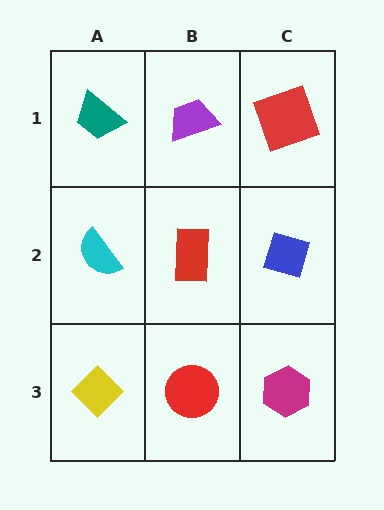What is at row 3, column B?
A red circle.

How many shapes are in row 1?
3 shapes.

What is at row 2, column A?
A cyan semicircle.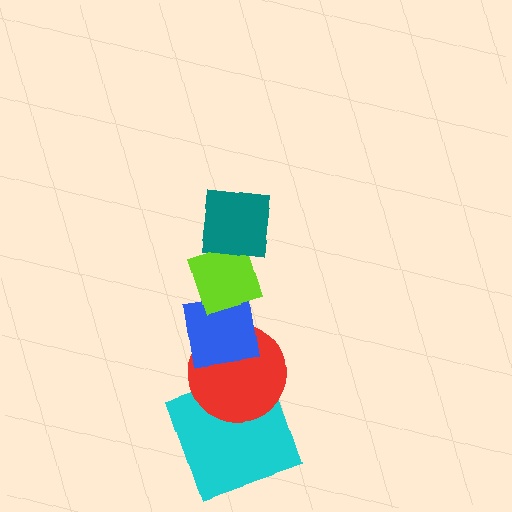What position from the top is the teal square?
The teal square is 1st from the top.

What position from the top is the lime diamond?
The lime diamond is 2nd from the top.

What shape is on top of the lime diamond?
The teal square is on top of the lime diamond.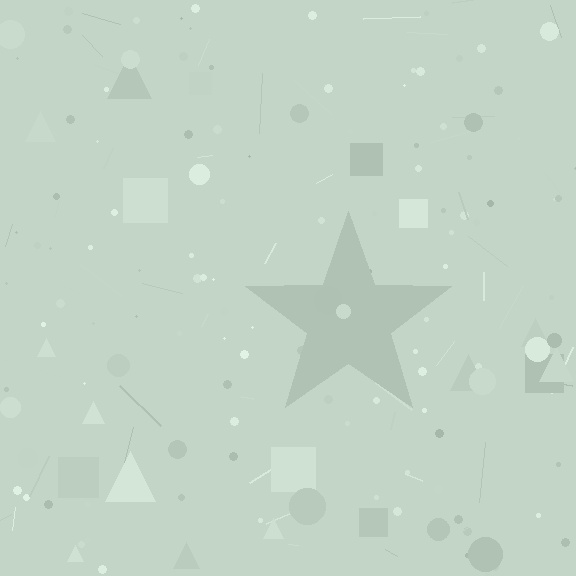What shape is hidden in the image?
A star is hidden in the image.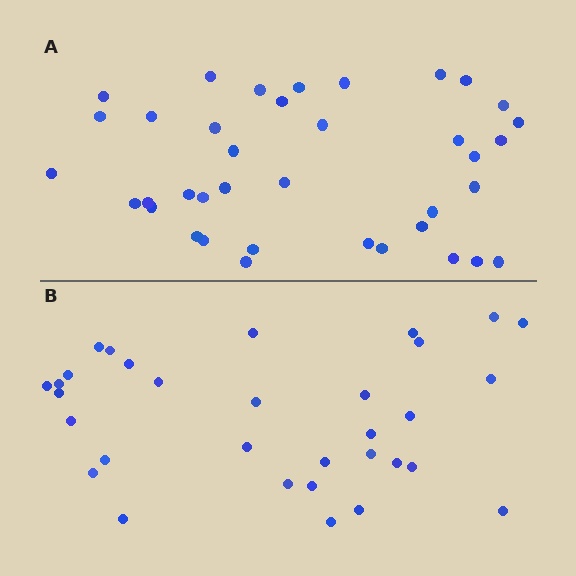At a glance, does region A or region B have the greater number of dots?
Region A (the top region) has more dots.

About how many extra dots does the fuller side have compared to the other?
Region A has about 6 more dots than region B.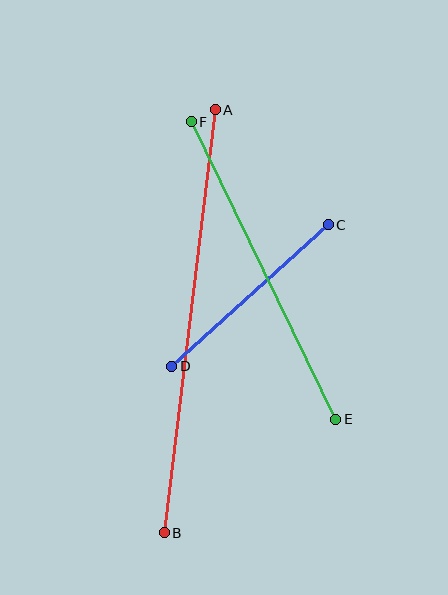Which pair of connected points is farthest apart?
Points A and B are farthest apart.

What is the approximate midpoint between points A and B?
The midpoint is at approximately (190, 321) pixels.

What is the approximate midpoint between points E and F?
The midpoint is at approximately (263, 271) pixels.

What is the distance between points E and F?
The distance is approximately 331 pixels.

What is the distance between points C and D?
The distance is approximately 211 pixels.